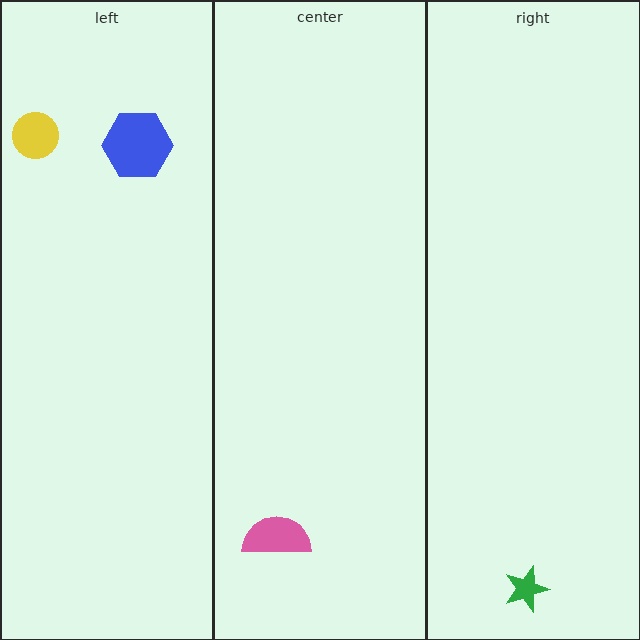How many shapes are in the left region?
2.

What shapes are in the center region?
The pink semicircle.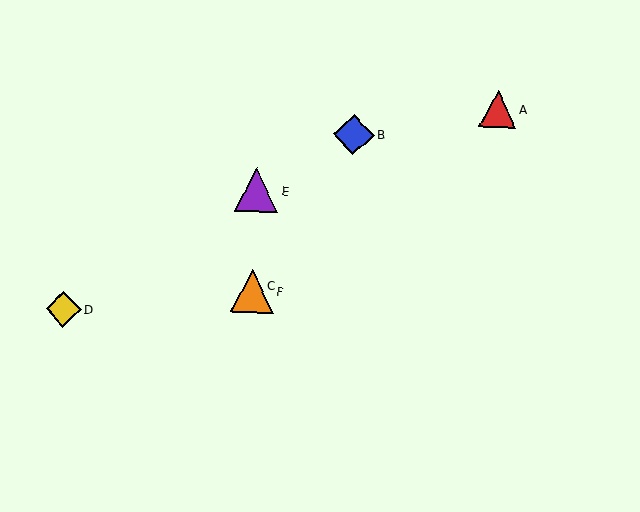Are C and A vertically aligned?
No, C is at x≈253 and A is at x≈498.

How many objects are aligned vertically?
3 objects (C, E, F) are aligned vertically.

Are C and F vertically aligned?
Yes, both are at x≈253.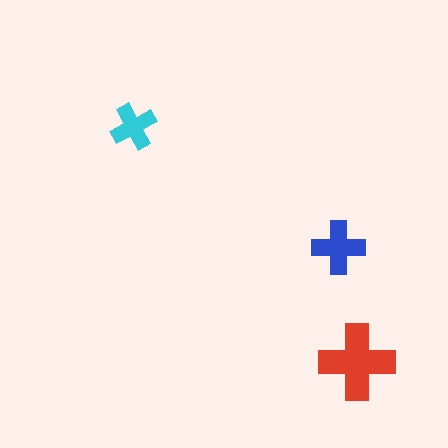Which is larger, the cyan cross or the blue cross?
The blue one.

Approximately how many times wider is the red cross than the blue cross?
About 1.5 times wider.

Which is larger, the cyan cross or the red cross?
The red one.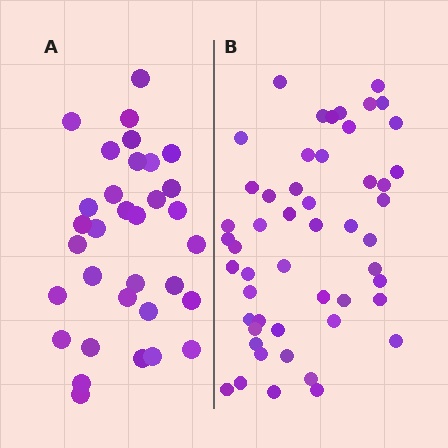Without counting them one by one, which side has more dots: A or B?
Region B (the right region) has more dots.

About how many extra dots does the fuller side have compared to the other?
Region B has approximately 20 more dots than region A.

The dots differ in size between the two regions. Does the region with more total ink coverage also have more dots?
No. Region A has more total ink coverage because its dots are larger, but region B actually contains more individual dots. Total area can be misleading — the number of items is what matters here.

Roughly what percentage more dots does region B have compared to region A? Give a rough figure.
About 55% more.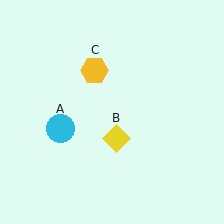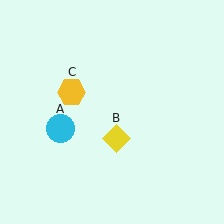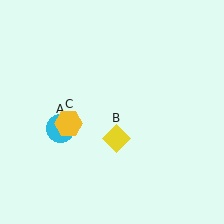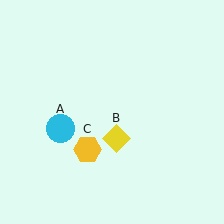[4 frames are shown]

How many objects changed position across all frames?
1 object changed position: yellow hexagon (object C).